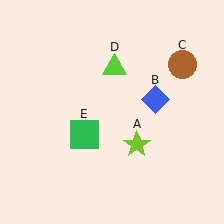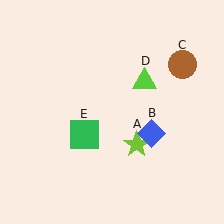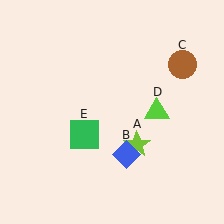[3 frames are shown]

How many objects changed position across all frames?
2 objects changed position: blue diamond (object B), lime triangle (object D).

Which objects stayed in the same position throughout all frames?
Lime star (object A) and brown circle (object C) and green square (object E) remained stationary.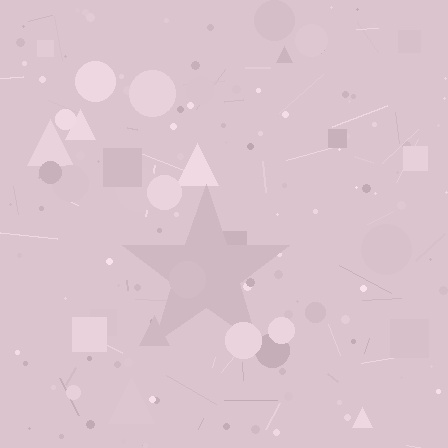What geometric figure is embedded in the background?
A star is embedded in the background.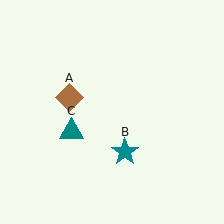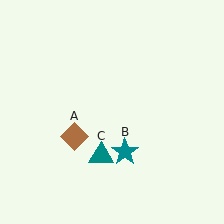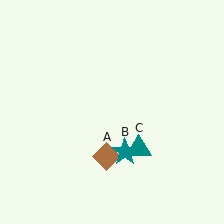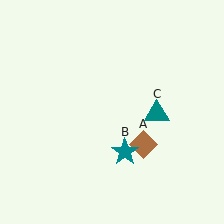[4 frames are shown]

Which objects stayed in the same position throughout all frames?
Teal star (object B) remained stationary.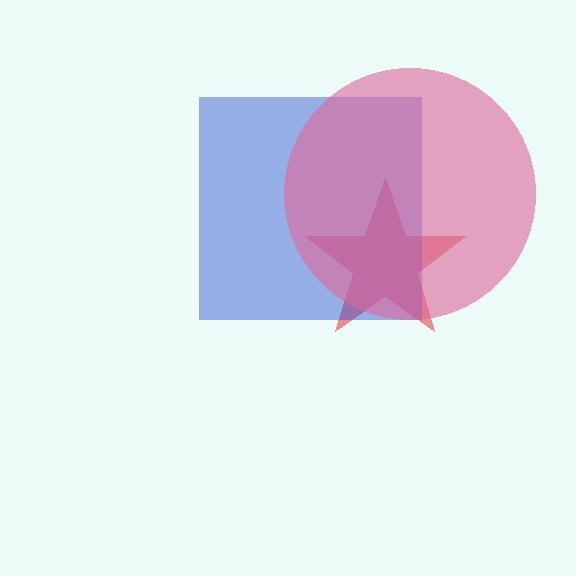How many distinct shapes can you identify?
There are 3 distinct shapes: a red star, a blue square, a pink circle.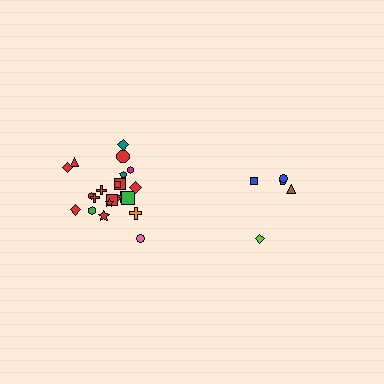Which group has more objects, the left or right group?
The left group.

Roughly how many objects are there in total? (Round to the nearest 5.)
Roughly 25 objects in total.